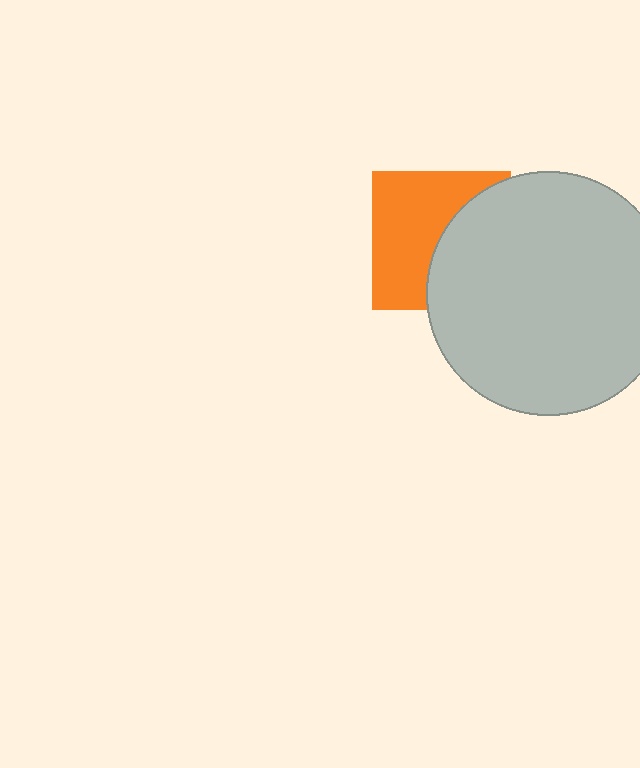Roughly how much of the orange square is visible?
About half of it is visible (roughly 55%).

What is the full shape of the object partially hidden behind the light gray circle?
The partially hidden object is an orange square.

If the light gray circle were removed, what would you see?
You would see the complete orange square.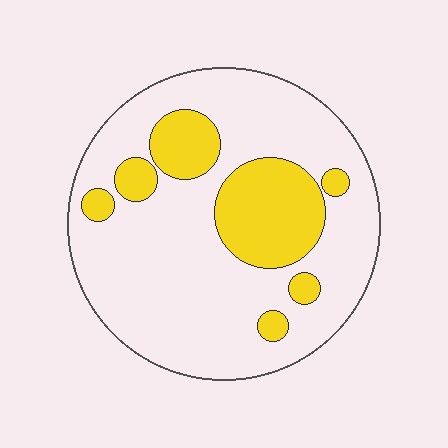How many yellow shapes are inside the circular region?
7.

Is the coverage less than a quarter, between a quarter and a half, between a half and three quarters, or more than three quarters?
Less than a quarter.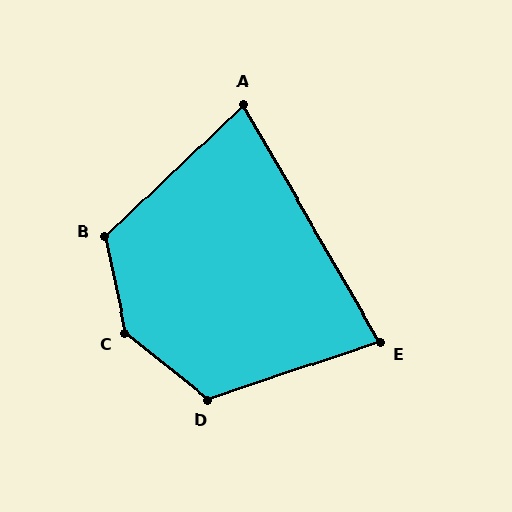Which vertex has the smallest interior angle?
A, at approximately 76 degrees.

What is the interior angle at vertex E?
Approximately 78 degrees (acute).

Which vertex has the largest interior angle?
C, at approximately 141 degrees.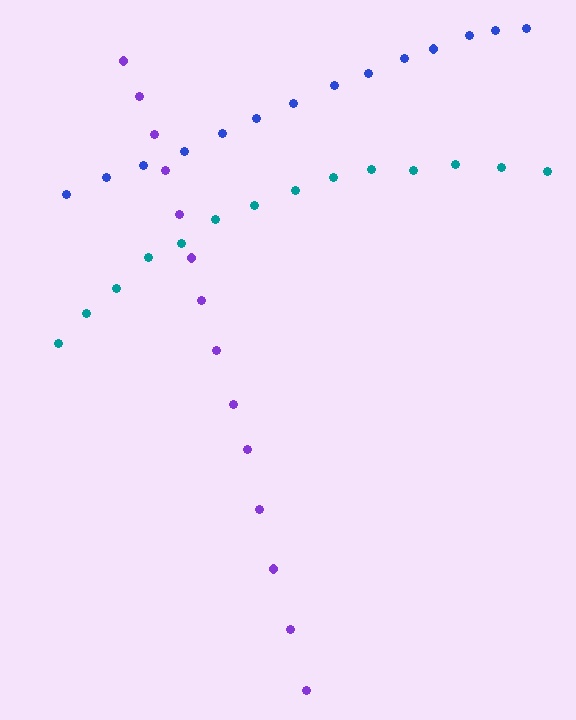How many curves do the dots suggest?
There are 3 distinct paths.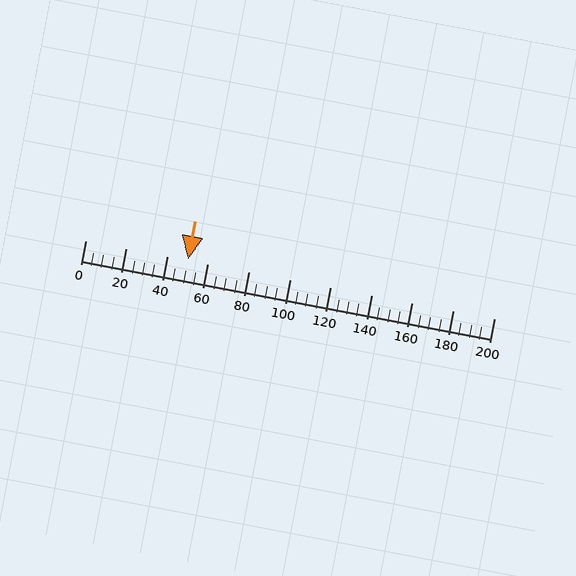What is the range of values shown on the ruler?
The ruler shows values from 0 to 200.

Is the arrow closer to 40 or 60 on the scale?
The arrow is closer to 60.